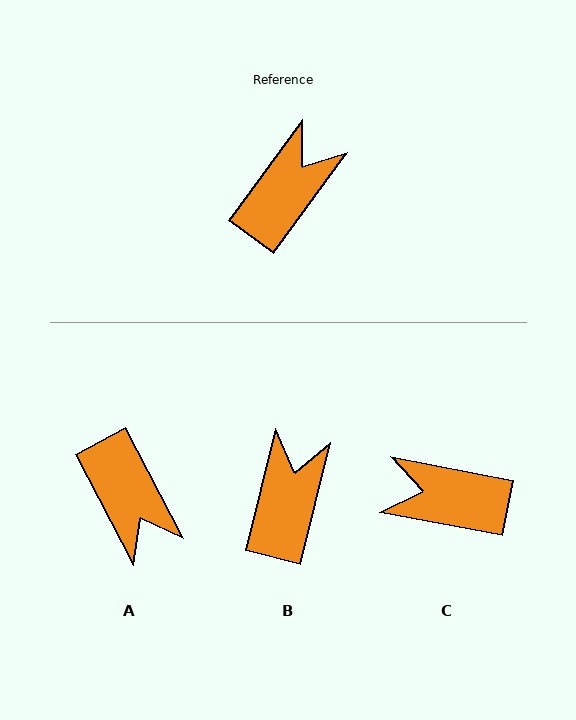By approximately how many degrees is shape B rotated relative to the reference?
Approximately 22 degrees counter-clockwise.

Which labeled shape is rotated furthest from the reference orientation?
A, about 116 degrees away.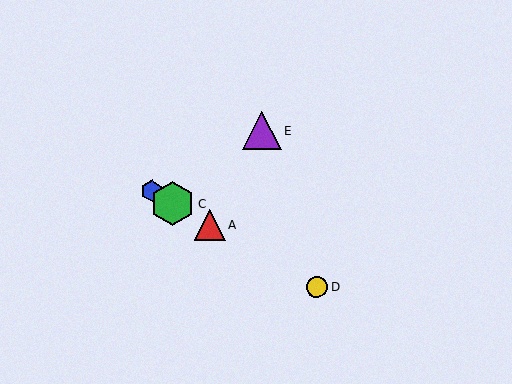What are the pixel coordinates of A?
Object A is at (210, 225).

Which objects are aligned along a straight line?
Objects A, B, C, D are aligned along a straight line.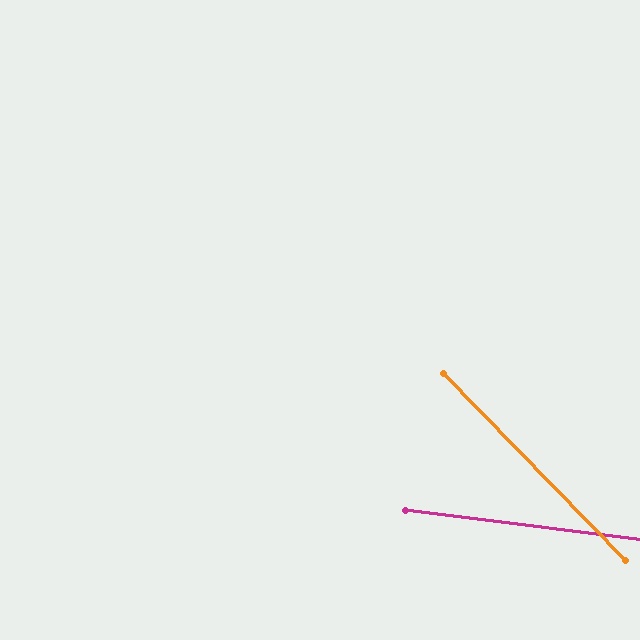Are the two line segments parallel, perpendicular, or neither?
Neither parallel nor perpendicular — they differ by about 39°.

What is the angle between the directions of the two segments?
Approximately 39 degrees.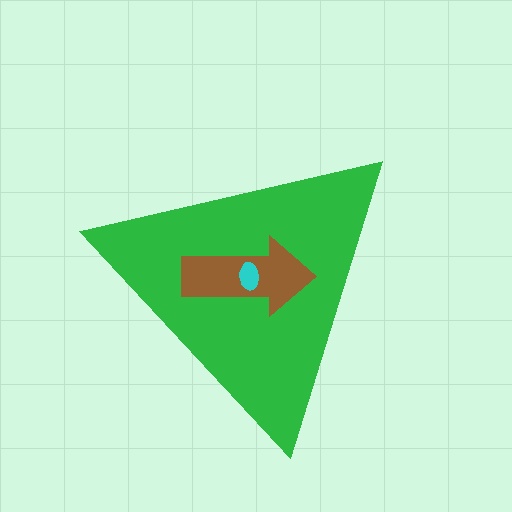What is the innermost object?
The cyan ellipse.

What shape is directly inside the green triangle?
The brown arrow.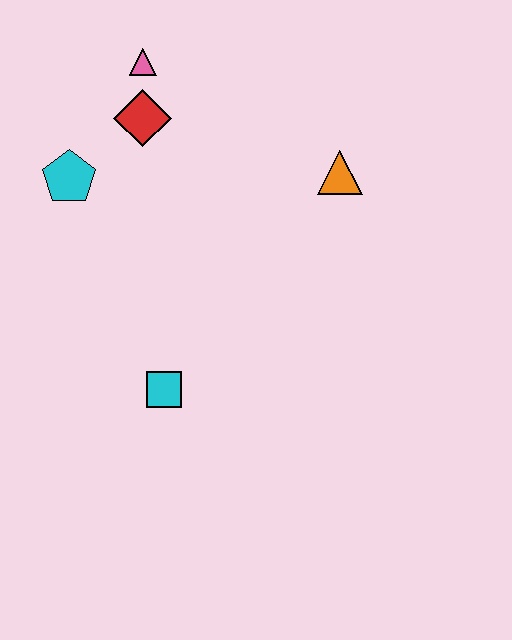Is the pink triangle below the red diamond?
No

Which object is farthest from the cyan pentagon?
The orange triangle is farthest from the cyan pentagon.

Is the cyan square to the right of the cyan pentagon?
Yes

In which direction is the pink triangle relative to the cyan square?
The pink triangle is above the cyan square.